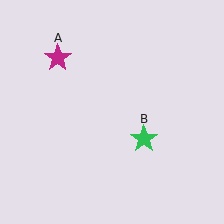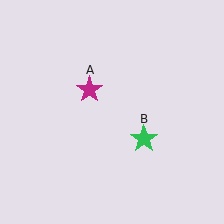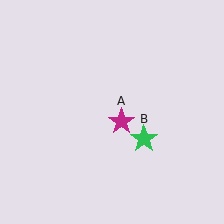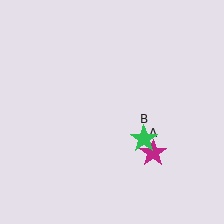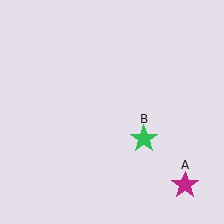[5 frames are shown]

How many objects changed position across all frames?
1 object changed position: magenta star (object A).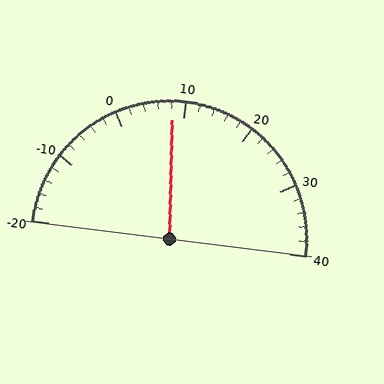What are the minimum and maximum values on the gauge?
The gauge ranges from -20 to 40.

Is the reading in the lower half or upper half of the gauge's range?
The reading is in the lower half of the range (-20 to 40).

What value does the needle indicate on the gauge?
The needle indicates approximately 8.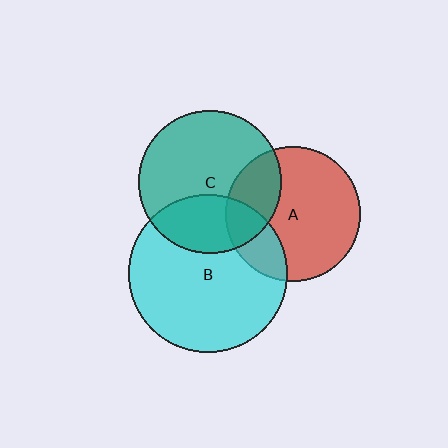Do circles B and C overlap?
Yes.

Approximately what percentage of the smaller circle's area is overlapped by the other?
Approximately 30%.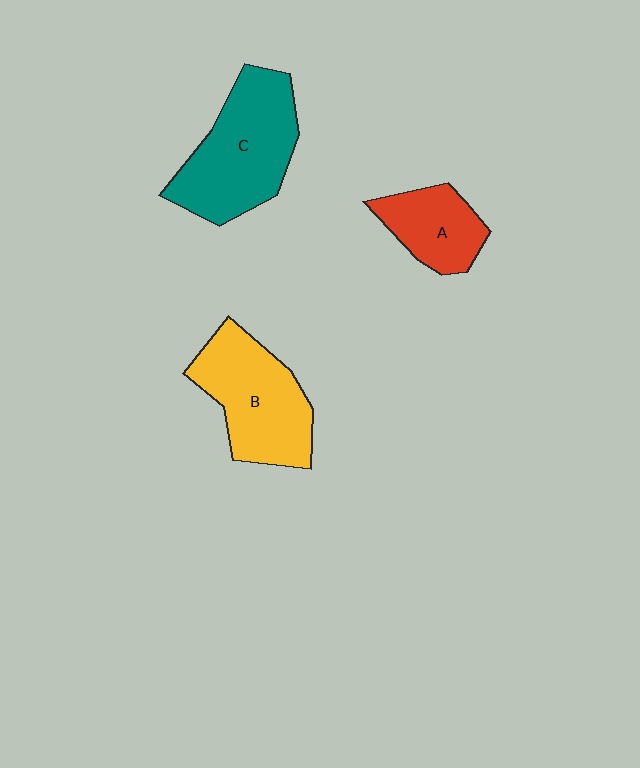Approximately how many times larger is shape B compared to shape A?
Approximately 1.7 times.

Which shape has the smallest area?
Shape A (red).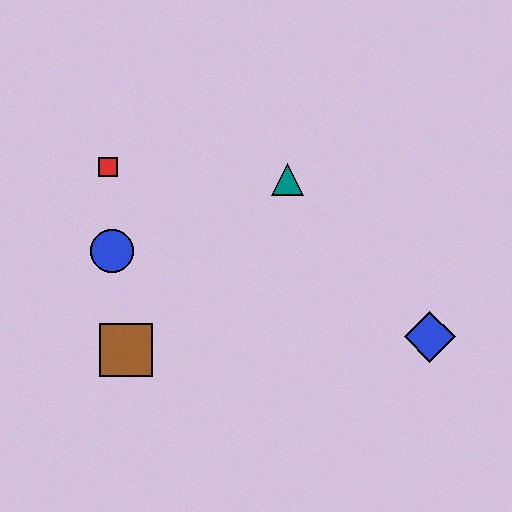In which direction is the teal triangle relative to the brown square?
The teal triangle is above the brown square.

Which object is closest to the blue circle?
The red square is closest to the blue circle.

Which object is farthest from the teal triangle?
The brown square is farthest from the teal triangle.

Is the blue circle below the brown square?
No